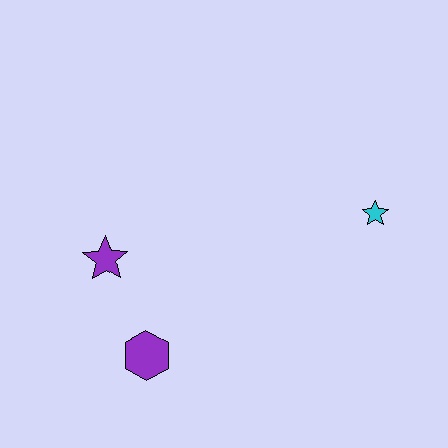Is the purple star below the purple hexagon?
No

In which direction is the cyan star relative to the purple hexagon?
The cyan star is to the right of the purple hexagon.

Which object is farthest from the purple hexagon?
The cyan star is farthest from the purple hexagon.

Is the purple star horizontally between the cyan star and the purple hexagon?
No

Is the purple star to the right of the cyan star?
No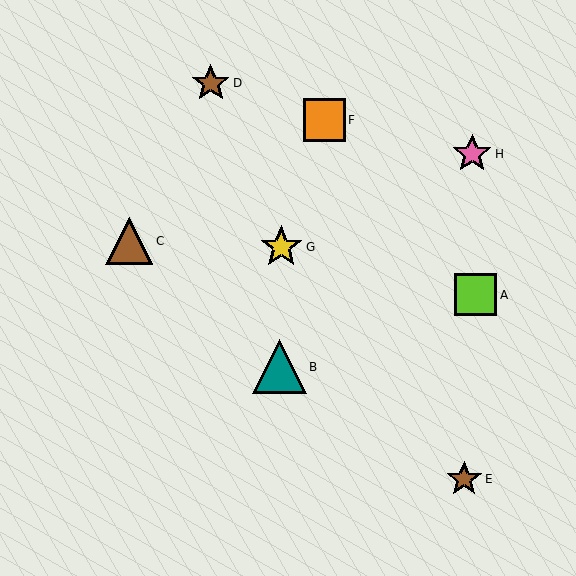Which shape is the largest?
The teal triangle (labeled B) is the largest.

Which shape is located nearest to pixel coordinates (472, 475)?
The brown star (labeled E) at (464, 479) is nearest to that location.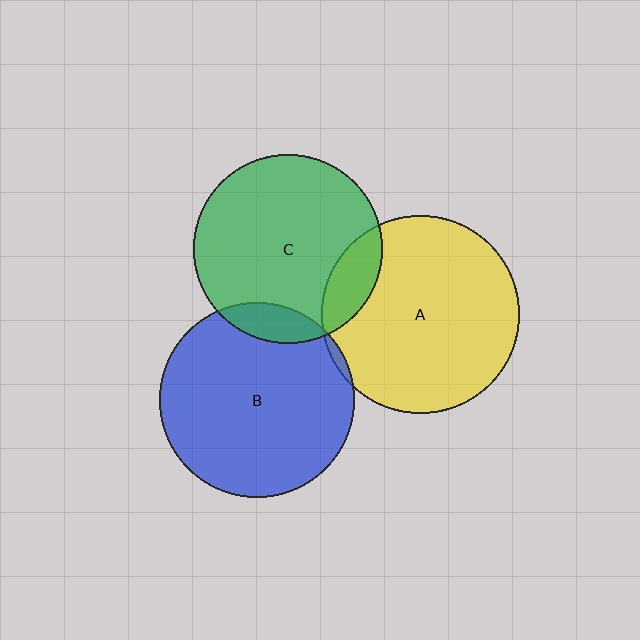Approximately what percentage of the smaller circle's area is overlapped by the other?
Approximately 15%.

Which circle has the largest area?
Circle A (yellow).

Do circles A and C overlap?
Yes.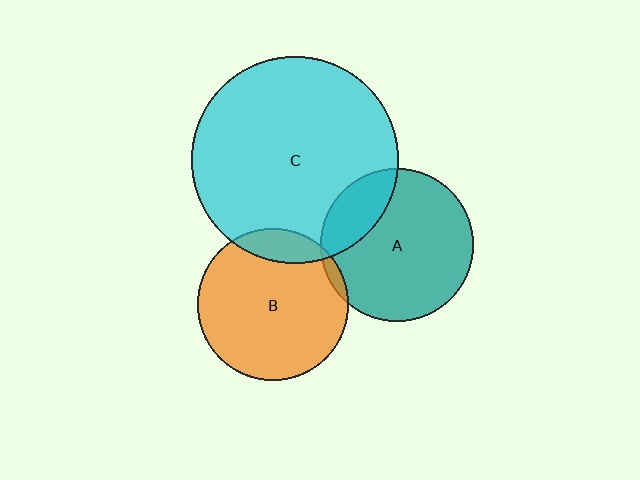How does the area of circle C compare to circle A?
Approximately 1.8 times.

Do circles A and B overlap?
Yes.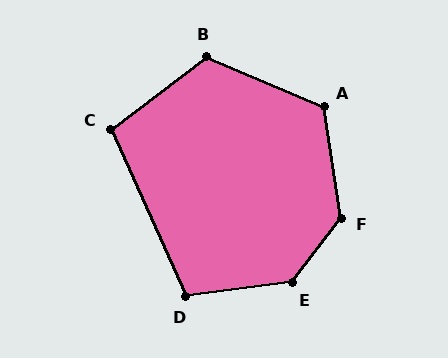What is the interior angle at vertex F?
Approximately 134 degrees (obtuse).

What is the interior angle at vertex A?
Approximately 122 degrees (obtuse).